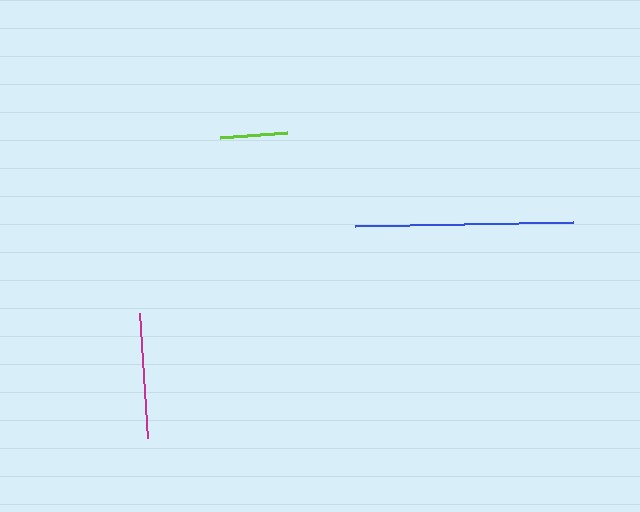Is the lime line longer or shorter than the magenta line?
The magenta line is longer than the lime line.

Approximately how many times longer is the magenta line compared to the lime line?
The magenta line is approximately 1.9 times the length of the lime line.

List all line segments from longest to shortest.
From longest to shortest: blue, magenta, lime.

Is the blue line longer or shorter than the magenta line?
The blue line is longer than the magenta line.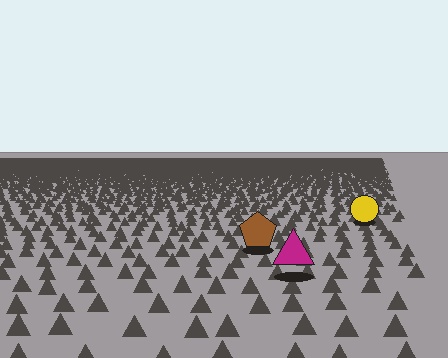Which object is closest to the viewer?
The magenta triangle is closest. The texture marks near it are larger and more spread out.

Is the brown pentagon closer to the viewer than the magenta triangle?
No. The magenta triangle is closer — you can tell from the texture gradient: the ground texture is coarser near it.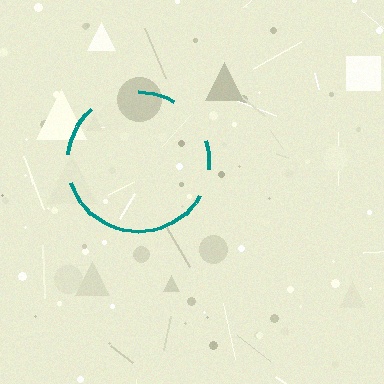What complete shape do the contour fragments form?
The contour fragments form a circle.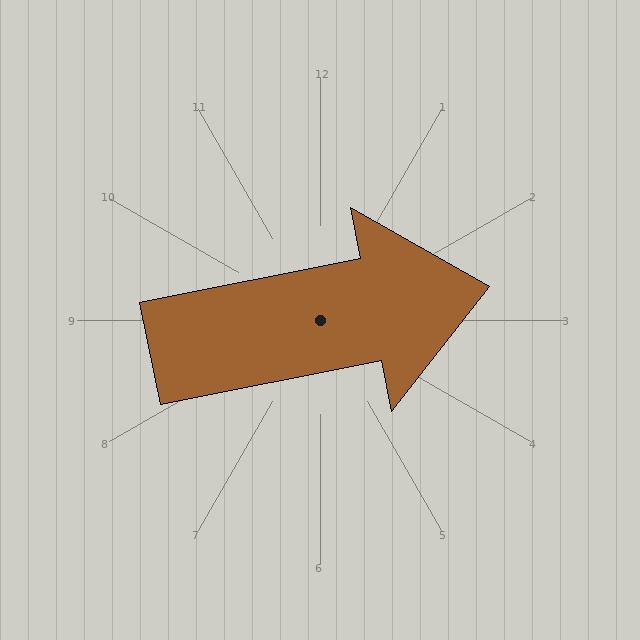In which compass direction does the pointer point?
East.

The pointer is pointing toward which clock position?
Roughly 3 o'clock.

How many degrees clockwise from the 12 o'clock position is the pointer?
Approximately 79 degrees.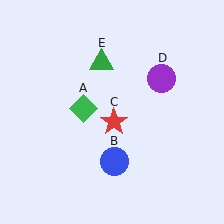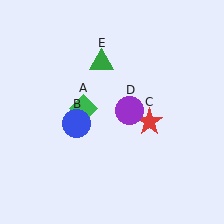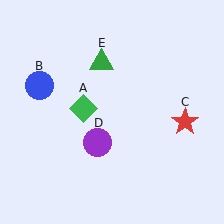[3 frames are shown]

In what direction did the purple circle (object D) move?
The purple circle (object D) moved down and to the left.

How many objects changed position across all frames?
3 objects changed position: blue circle (object B), red star (object C), purple circle (object D).